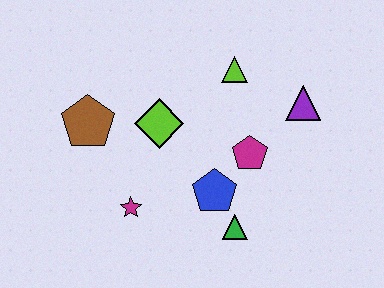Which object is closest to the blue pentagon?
The green triangle is closest to the blue pentagon.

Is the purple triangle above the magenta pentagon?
Yes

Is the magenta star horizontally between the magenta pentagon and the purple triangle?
No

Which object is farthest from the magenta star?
The purple triangle is farthest from the magenta star.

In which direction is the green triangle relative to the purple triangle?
The green triangle is below the purple triangle.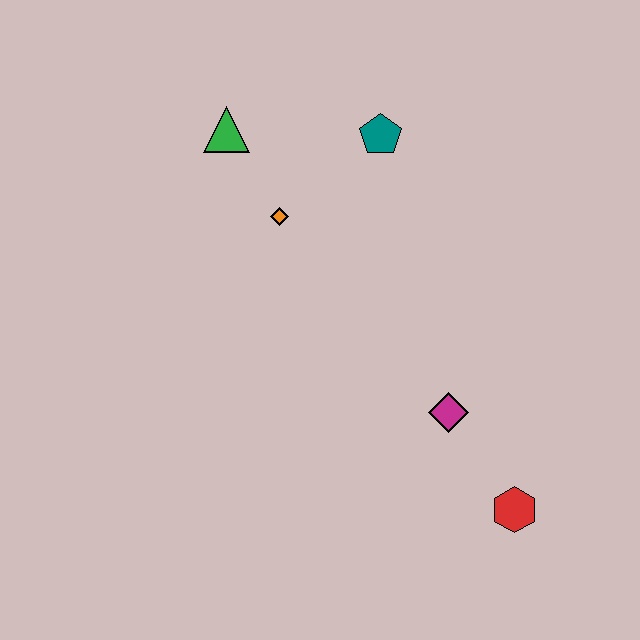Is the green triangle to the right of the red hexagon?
No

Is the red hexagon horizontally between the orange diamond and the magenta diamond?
No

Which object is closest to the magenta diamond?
The red hexagon is closest to the magenta diamond.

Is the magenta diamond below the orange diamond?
Yes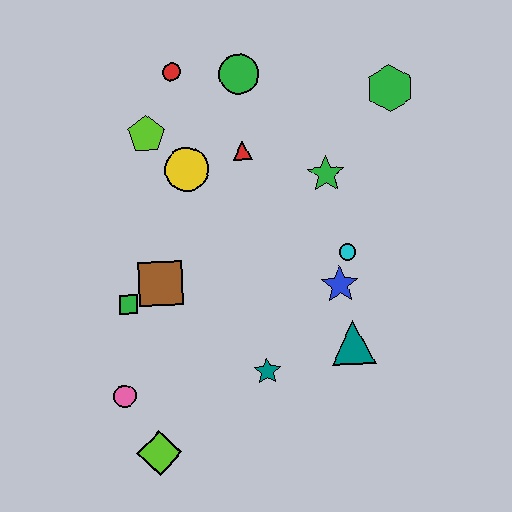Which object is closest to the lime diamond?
The pink circle is closest to the lime diamond.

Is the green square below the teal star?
No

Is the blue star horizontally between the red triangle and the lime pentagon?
No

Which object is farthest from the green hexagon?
The lime diamond is farthest from the green hexagon.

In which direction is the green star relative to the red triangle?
The green star is to the right of the red triangle.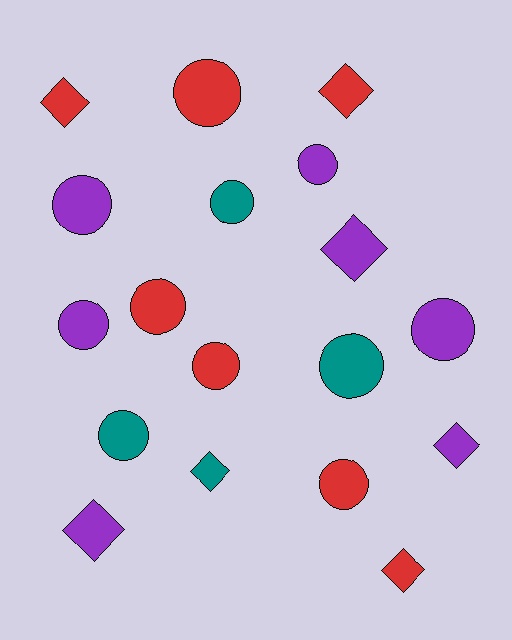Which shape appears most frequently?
Circle, with 11 objects.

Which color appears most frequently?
Purple, with 7 objects.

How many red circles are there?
There are 4 red circles.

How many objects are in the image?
There are 18 objects.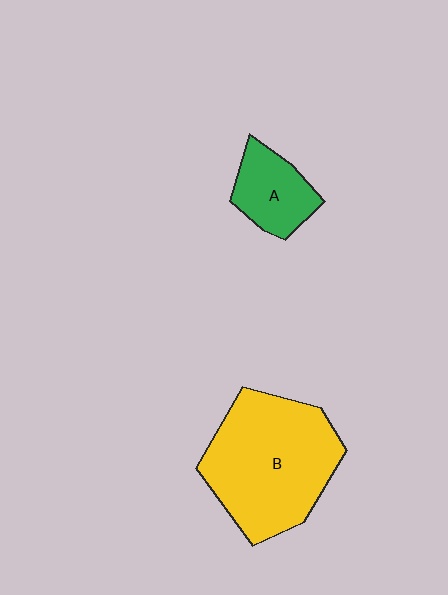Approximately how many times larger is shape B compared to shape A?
Approximately 2.7 times.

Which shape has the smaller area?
Shape A (green).